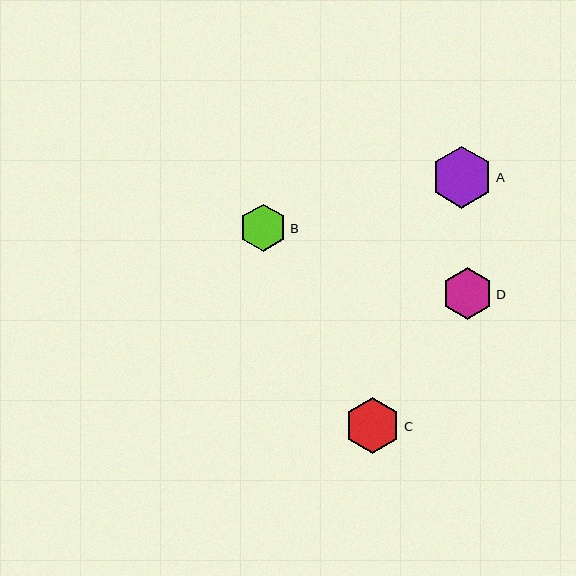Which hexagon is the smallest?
Hexagon B is the smallest with a size of approximately 48 pixels.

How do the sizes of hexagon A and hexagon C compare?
Hexagon A and hexagon C are approximately the same size.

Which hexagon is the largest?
Hexagon A is the largest with a size of approximately 62 pixels.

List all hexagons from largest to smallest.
From largest to smallest: A, C, D, B.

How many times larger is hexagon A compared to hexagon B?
Hexagon A is approximately 1.3 times the size of hexagon B.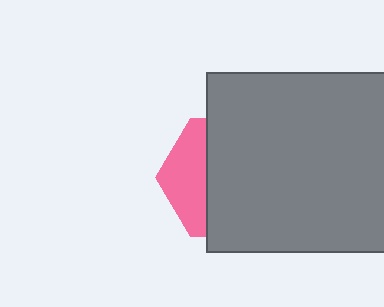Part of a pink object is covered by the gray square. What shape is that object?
It is a hexagon.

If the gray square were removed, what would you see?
You would see the complete pink hexagon.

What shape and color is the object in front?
The object in front is a gray square.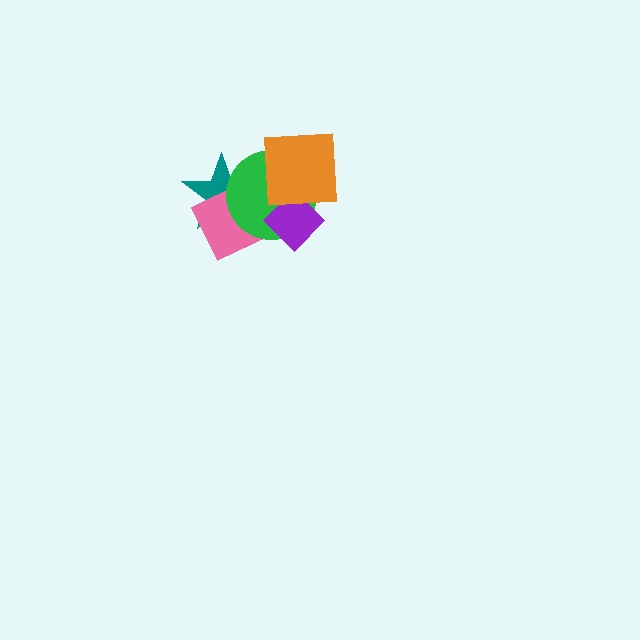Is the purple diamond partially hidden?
Yes, it is partially covered by another shape.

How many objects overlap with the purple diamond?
2 objects overlap with the purple diamond.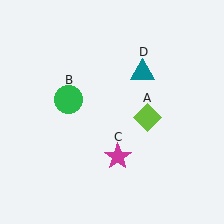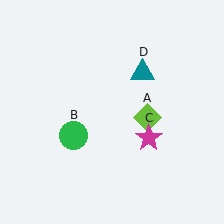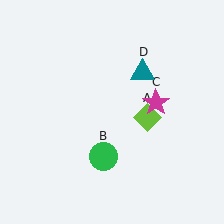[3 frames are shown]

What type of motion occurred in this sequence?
The green circle (object B), magenta star (object C) rotated counterclockwise around the center of the scene.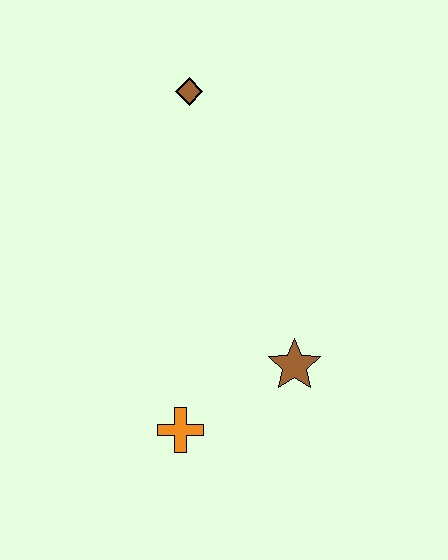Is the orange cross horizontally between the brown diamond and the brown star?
No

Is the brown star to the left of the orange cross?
No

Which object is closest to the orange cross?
The brown star is closest to the orange cross.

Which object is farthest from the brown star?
The brown diamond is farthest from the brown star.